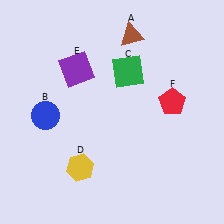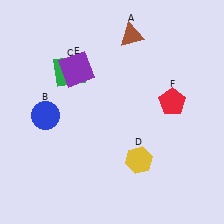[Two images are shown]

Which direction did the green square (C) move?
The green square (C) moved left.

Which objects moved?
The objects that moved are: the green square (C), the yellow hexagon (D).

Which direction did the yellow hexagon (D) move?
The yellow hexagon (D) moved right.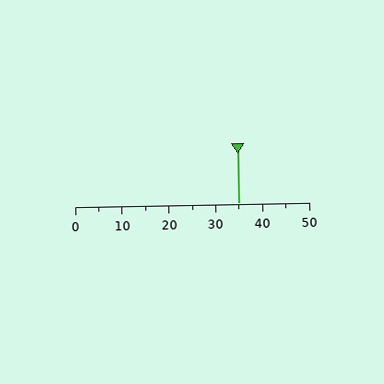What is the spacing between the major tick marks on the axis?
The major ticks are spaced 10 apart.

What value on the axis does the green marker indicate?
The marker indicates approximately 35.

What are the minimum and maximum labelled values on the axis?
The axis runs from 0 to 50.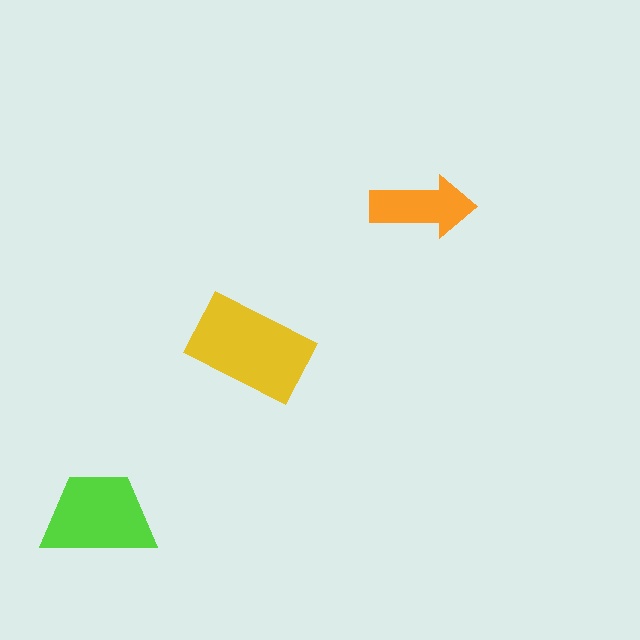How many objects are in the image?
There are 3 objects in the image.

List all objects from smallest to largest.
The orange arrow, the lime trapezoid, the yellow rectangle.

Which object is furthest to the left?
The lime trapezoid is leftmost.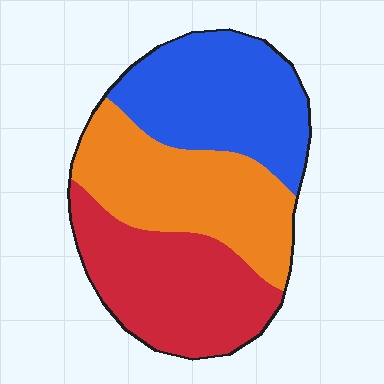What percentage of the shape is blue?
Blue covers roughly 35% of the shape.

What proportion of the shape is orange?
Orange takes up between a quarter and a half of the shape.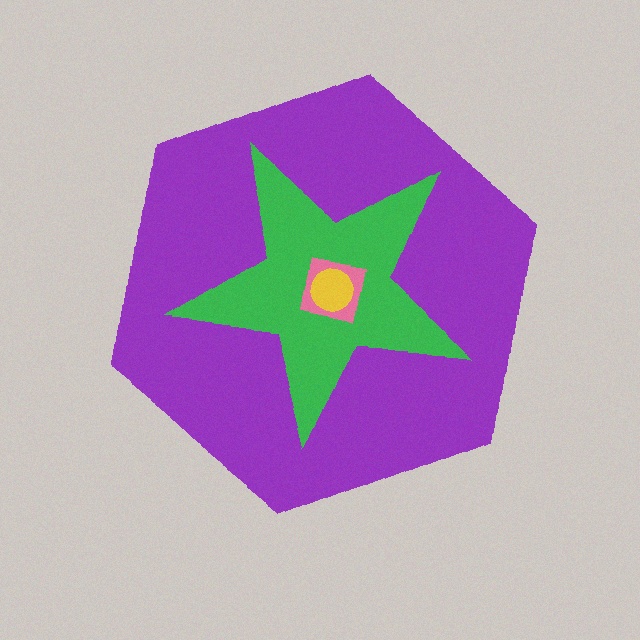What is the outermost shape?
The purple hexagon.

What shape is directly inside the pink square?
The yellow circle.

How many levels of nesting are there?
4.